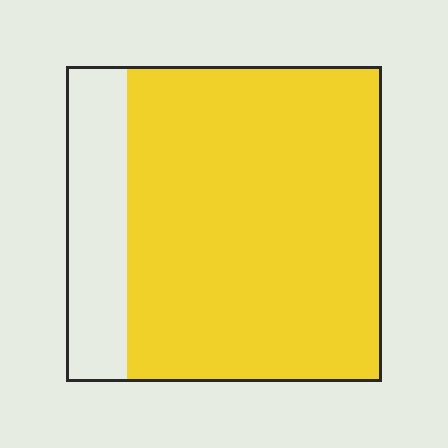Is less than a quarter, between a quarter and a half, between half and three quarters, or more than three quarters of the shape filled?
More than three quarters.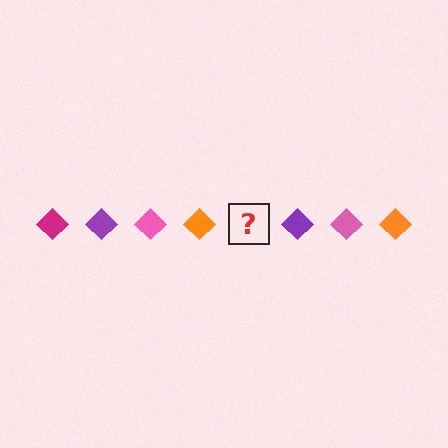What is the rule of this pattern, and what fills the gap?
The rule is that the pattern cycles through magenta, purple, pink, orange diamonds. The gap should be filled with a magenta diamond.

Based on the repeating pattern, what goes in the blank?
The blank should be a magenta diamond.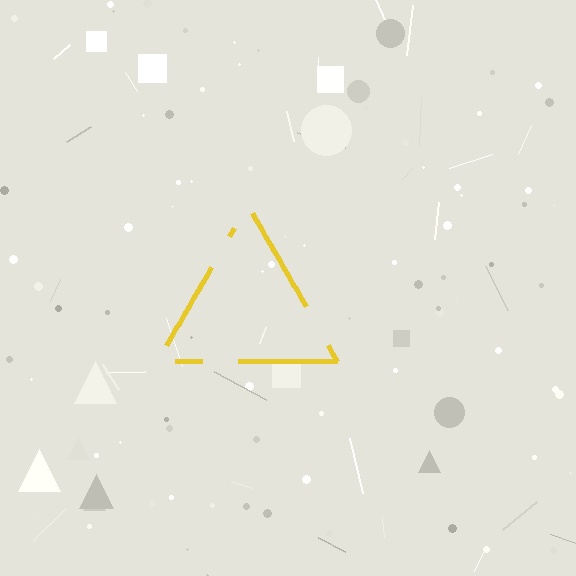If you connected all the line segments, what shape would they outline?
They would outline a triangle.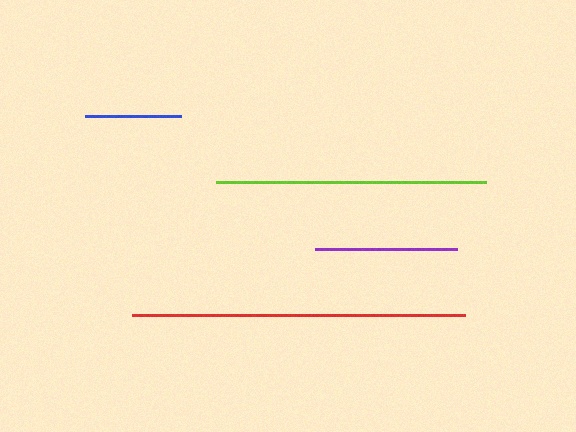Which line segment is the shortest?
The blue line is the shortest at approximately 96 pixels.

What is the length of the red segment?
The red segment is approximately 333 pixels long.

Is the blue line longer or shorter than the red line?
The red line is longer than the blue line.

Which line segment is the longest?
The red line is the longest at approximately 333 pixels.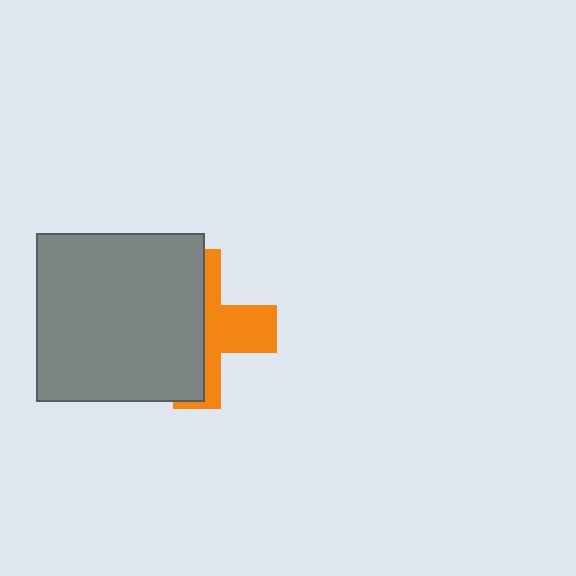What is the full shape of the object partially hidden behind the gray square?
The partially hidden object is an orange cross.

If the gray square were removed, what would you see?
You would see the complete orange cross.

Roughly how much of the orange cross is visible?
A small part of it is visible (roughly 42%).